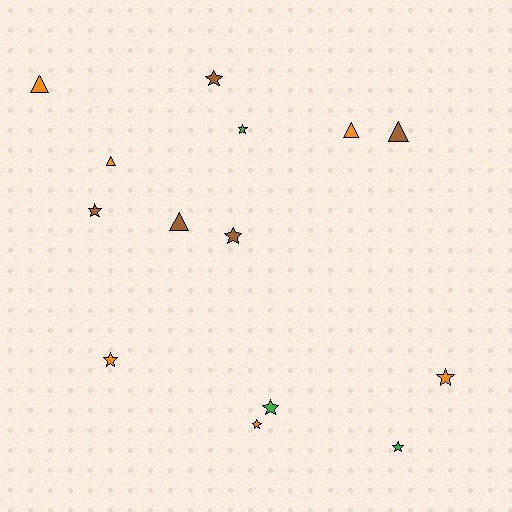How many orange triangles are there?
There are 3 orange triangles.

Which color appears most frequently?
Orange, with 6 objects.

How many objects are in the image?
There are 14 objects.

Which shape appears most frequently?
Star, with 9 objects.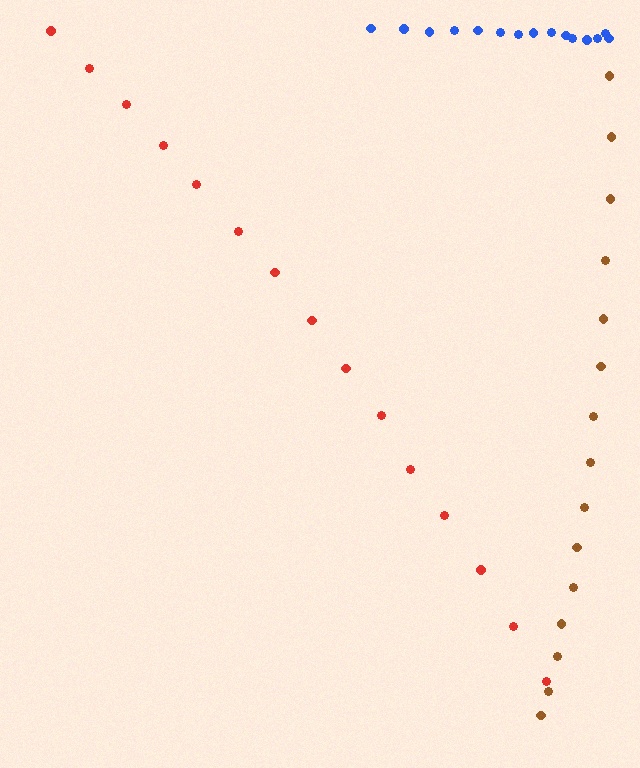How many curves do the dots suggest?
There are 3 distinct paths.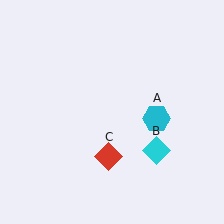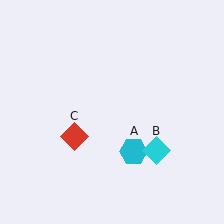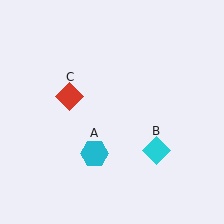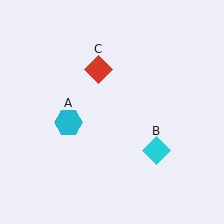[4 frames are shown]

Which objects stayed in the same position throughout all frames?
Cyan diamond (object B) remained stationary.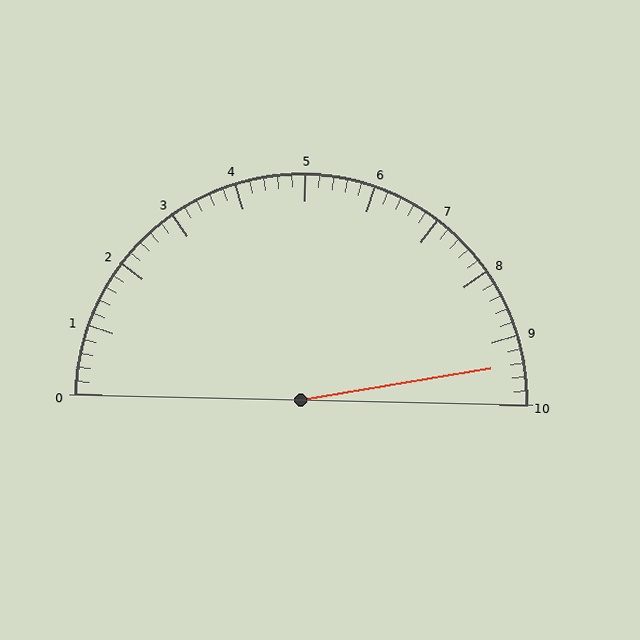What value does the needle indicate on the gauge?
The needle indicates approximately 9.4.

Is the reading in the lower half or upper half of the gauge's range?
The reading is in the upper half of the range (0 to 10).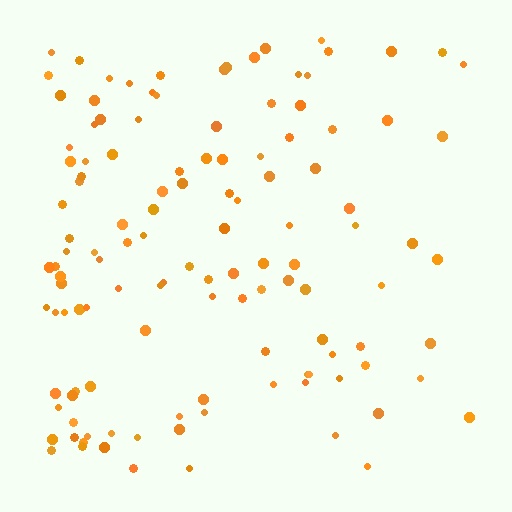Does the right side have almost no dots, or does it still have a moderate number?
Still a moderate number, just noticeably fewer than the left.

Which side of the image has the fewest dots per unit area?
The right.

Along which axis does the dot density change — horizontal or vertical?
Horizontal.